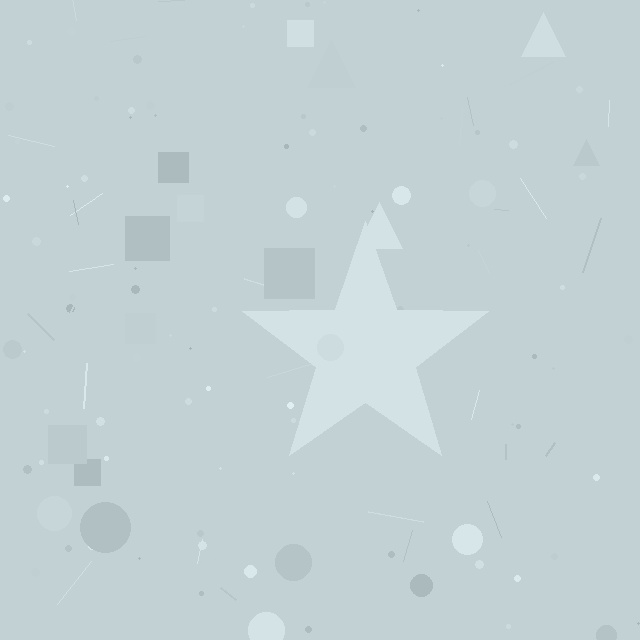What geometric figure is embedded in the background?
A star is embedded in the background.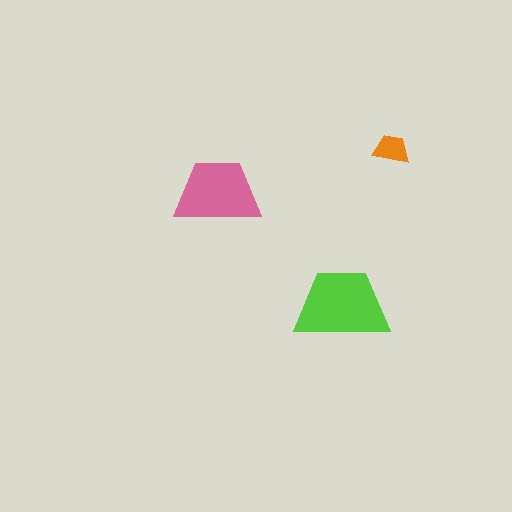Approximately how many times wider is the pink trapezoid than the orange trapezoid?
About 2.5 times wider.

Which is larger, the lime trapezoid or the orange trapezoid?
The lime one.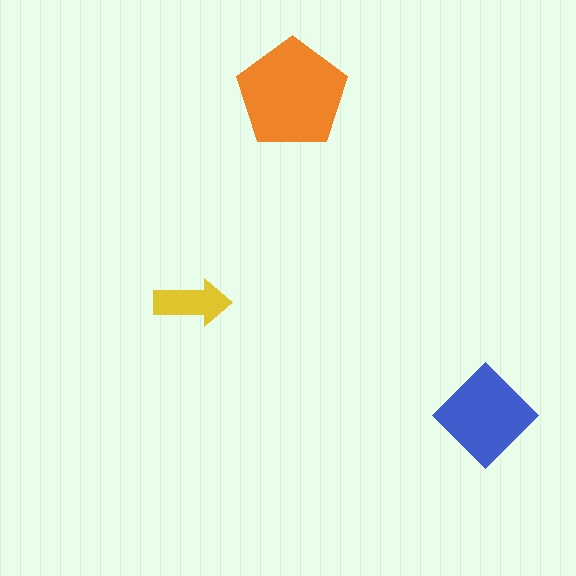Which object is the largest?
The orange pentagon.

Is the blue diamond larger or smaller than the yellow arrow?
Larger.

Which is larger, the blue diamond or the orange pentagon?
The orange pentagon.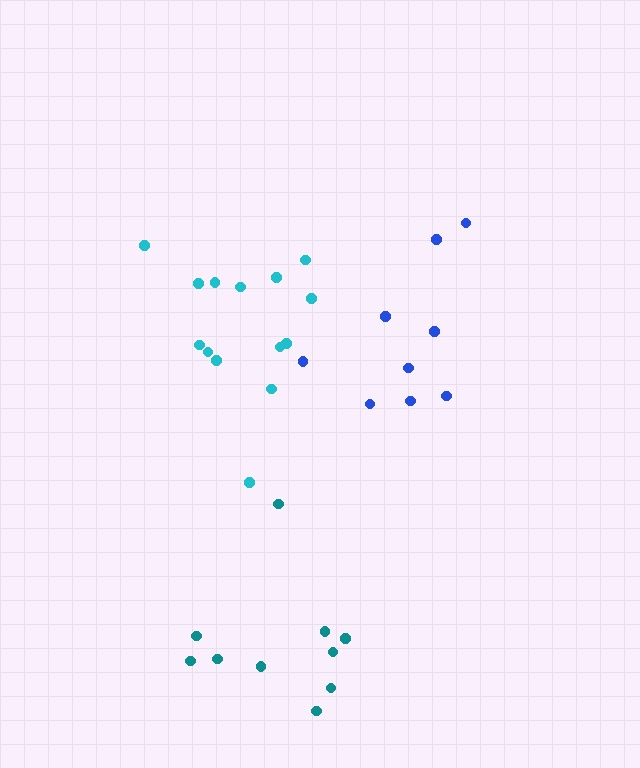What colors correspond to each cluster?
The clusters are colored: blue, teal, cyan.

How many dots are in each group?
Group 1: 9 dots, Group 2: 10 dots, Group 3: 14 dots (33 total).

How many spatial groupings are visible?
There are 3 spatial groupings.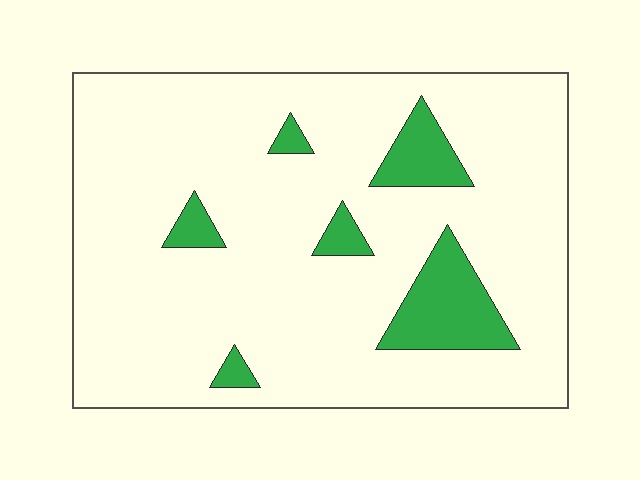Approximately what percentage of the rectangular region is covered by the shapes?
Approximately 10%.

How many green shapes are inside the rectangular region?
6.